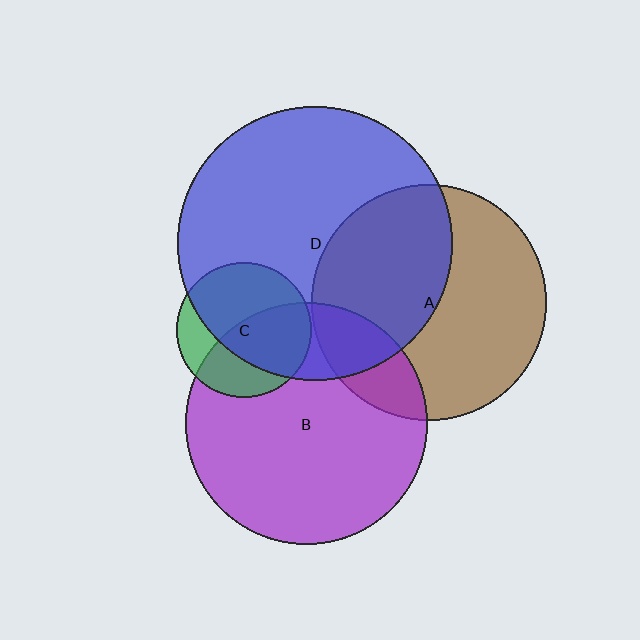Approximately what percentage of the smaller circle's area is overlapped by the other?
Approximately 50%.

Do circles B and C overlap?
Yes.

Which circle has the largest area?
Circle D (blue).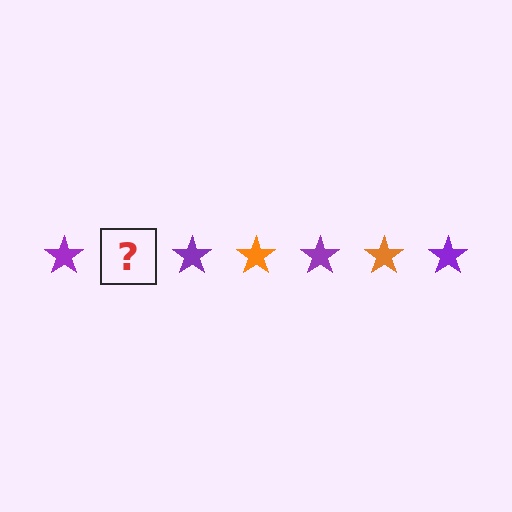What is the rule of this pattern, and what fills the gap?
The rule is that the pattern cycles through purple, orange stars. The gap should be filled with an orange star.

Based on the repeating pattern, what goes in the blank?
The blank should be an orange star.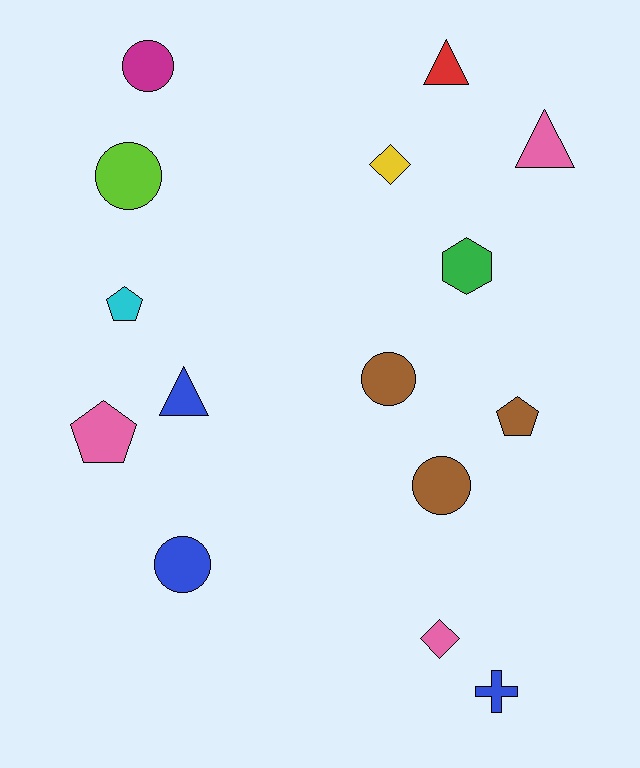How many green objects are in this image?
There is 1 green object.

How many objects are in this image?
There are 15 objects.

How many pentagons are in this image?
There are 3 pentagons.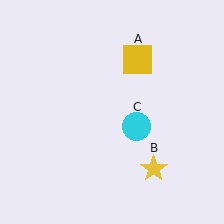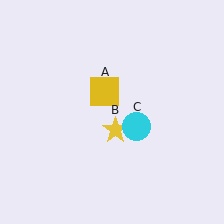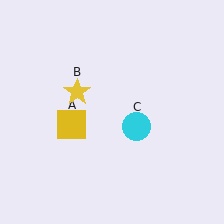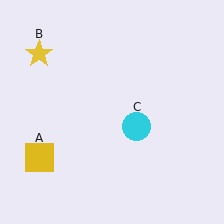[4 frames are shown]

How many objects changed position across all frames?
2 objects changed position: yellow square (object A), yellow star (object B).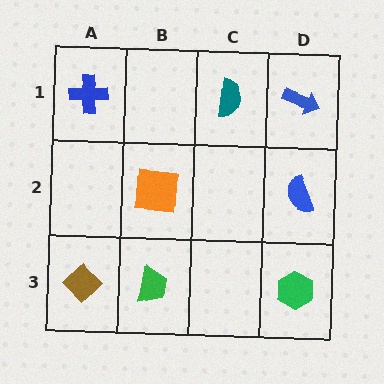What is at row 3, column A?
A brown diamond.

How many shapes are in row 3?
3 shapes.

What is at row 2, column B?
An orange square.